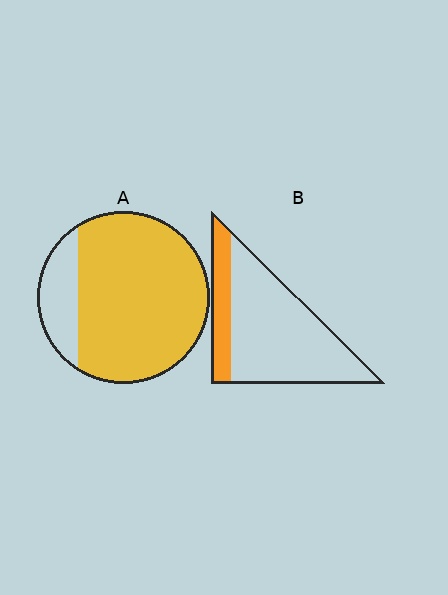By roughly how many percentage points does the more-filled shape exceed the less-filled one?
By roughly 60 percentage points (A over B).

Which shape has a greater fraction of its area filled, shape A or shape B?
Shape A.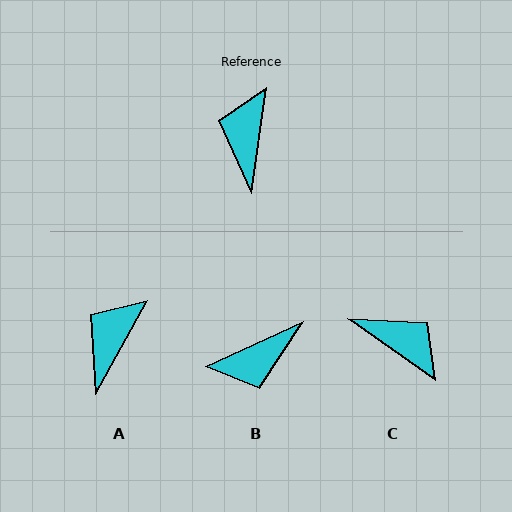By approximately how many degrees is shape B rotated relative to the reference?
Approximately 123 degrees counter-clockwise.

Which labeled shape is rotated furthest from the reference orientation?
B, about 123 degrees away.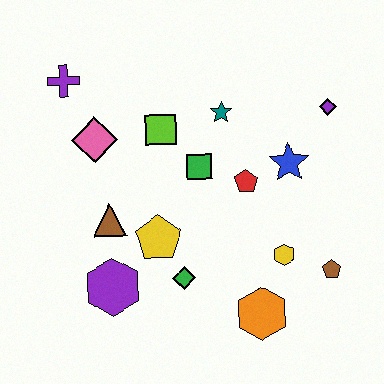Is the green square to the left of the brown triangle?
No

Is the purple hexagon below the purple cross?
Yes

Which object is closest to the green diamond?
The yellow pentagon is closest to the green diamond.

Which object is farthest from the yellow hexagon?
The purple cross is farthest from the yellow hexagon.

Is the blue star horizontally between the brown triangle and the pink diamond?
No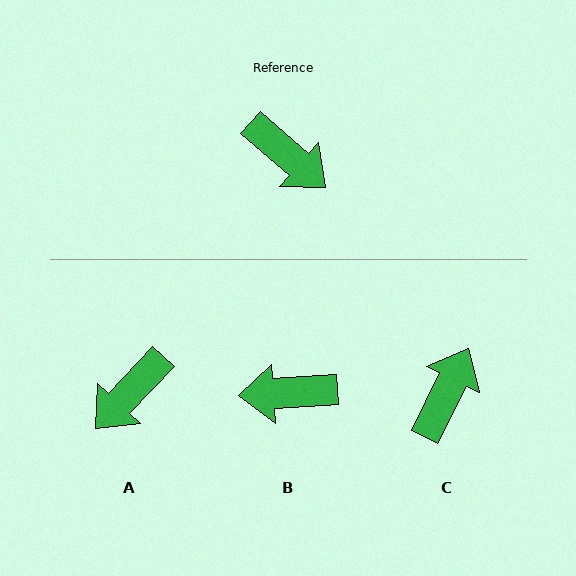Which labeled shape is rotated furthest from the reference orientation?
B, about 136 degrees away.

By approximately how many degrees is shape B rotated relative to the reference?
Approximately 136 degrees clockwise.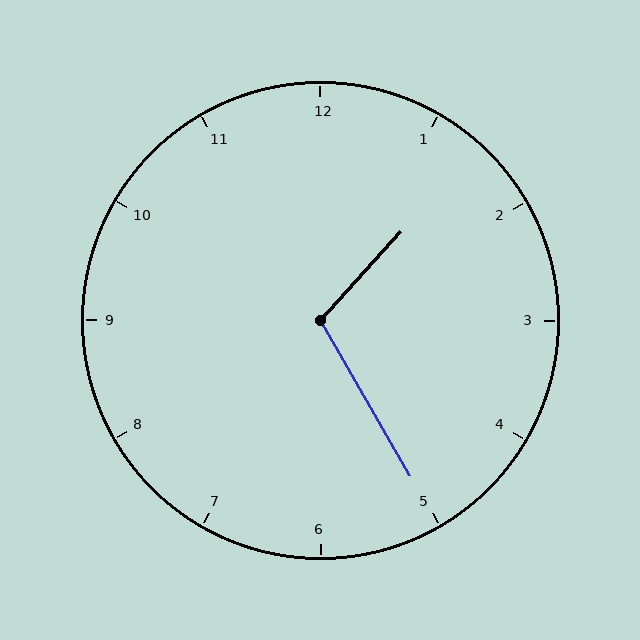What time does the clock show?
1:25.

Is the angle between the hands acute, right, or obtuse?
It is obtuse.